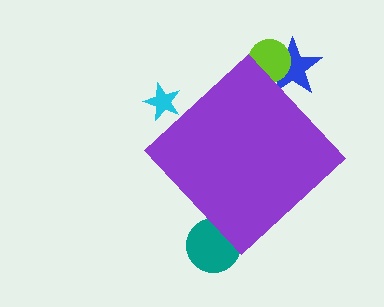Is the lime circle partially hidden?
Yes, the lime circle is partially hidden behind the purple diamond.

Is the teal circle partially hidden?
Yes, the teal circle is partially hidden behind the purple diamond.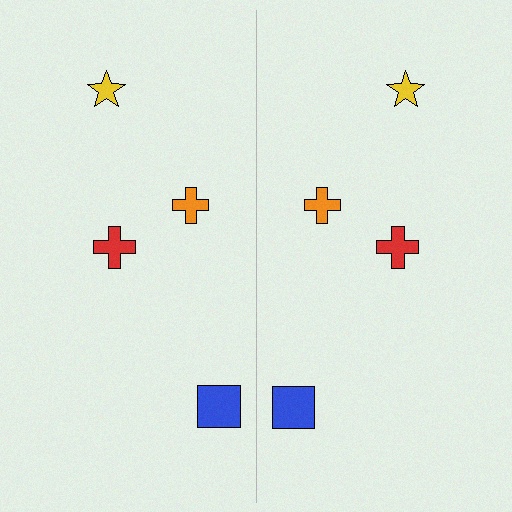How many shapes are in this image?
There are 8 shapes in this image.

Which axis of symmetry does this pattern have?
The pattern has a vertical axis of symmetry running through the center of the image.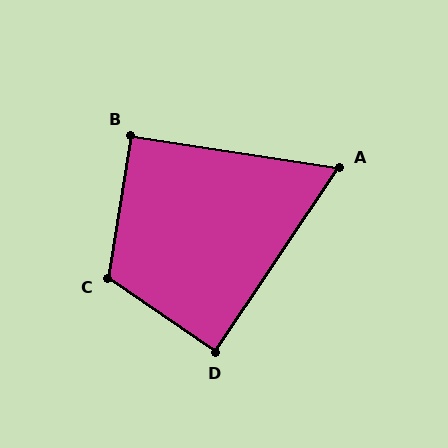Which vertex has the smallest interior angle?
A, at approximately 65 degrees.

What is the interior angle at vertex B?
Approximately 90 degrees (approximately right).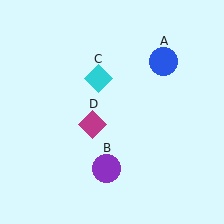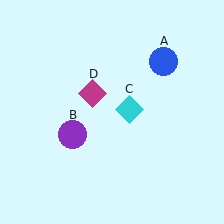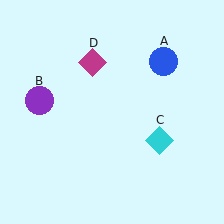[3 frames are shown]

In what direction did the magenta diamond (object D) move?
The magenta diamond (object D) moved up.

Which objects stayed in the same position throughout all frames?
Blue circle (object A) remained stationary.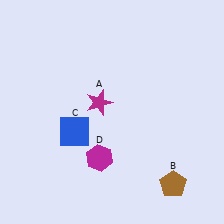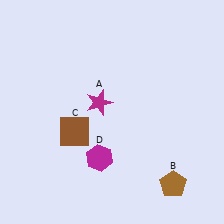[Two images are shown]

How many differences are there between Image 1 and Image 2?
There is 1 difference between the two images.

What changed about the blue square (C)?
In Image 1, C is blue. In Image 2, it changed to brown.